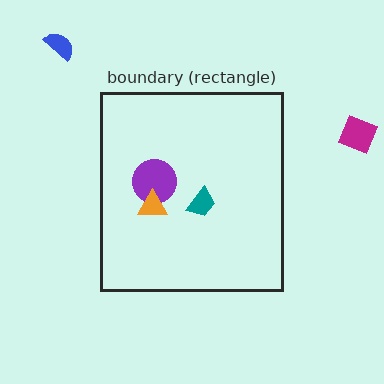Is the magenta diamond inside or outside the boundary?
Outside.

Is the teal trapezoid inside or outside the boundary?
Inside.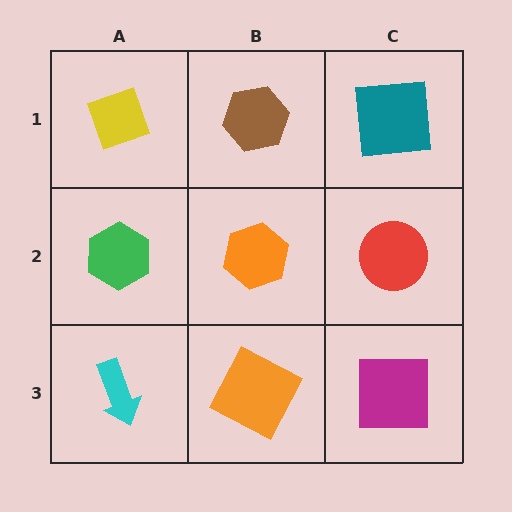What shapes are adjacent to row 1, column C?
A red circle (row 2, column C), a brown hexagon (row 1, column B).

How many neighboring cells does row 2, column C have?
3.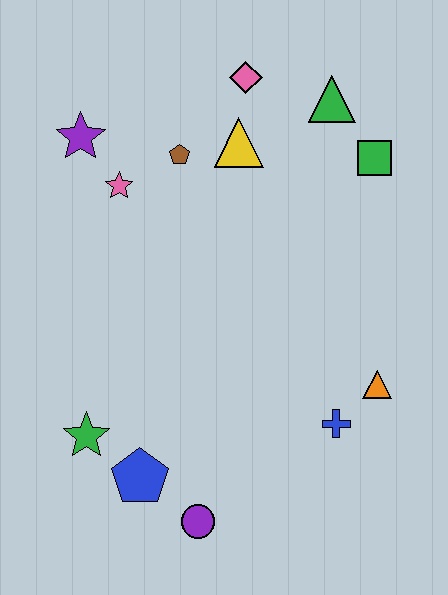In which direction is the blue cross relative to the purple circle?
The blue cross is to the right of the purple circle.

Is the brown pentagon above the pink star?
Yes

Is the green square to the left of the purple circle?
No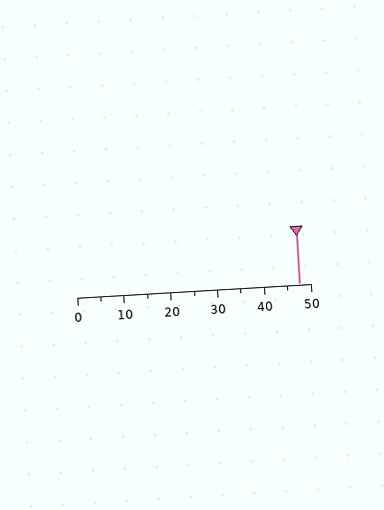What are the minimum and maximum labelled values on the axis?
The axis runs from 0 to 50.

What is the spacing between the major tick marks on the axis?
The major ticks are spaced 10 apart.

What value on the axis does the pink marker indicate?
The marker indicates approximately 47.5.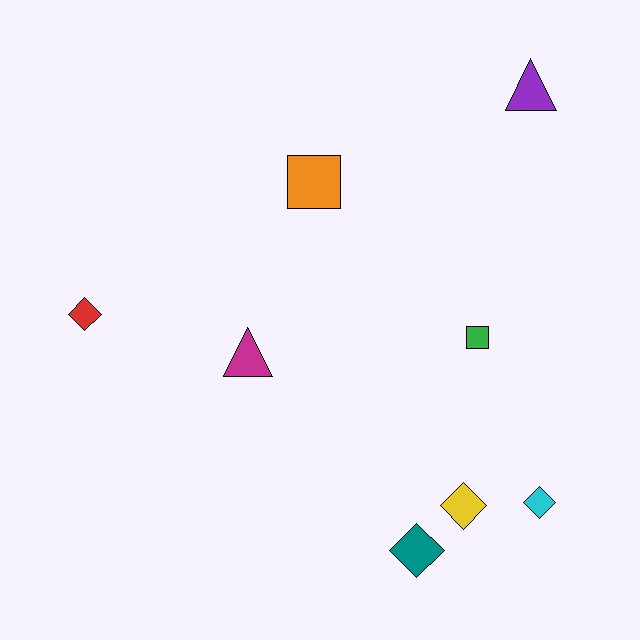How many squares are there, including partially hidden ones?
There are 2 squares.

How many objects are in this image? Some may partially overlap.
There are 8 objects.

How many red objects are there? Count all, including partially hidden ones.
There is 1 red object.